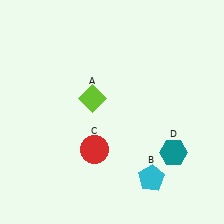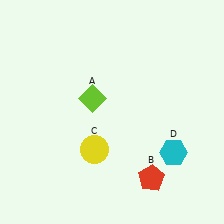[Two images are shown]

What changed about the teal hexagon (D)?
In Image 1, D is teal. In Image 2, it changed to cyan.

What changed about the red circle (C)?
In Image 1, C is red. In Image 2, it changed to yellow.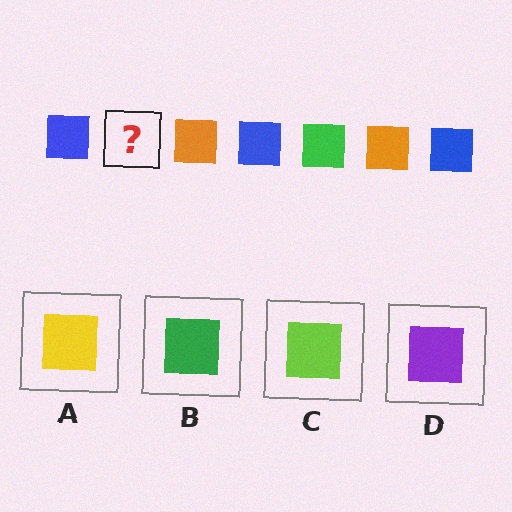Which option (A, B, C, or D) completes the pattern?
B.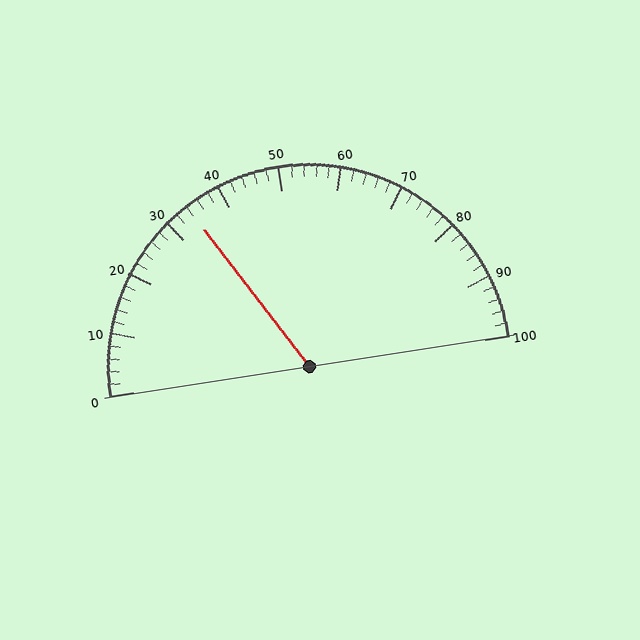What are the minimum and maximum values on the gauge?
The gauge ranges from 0 to 100.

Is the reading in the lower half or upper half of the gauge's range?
The reading is in the lower half of the range (0 to 100).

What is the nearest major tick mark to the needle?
The nearest major tick mark is 30.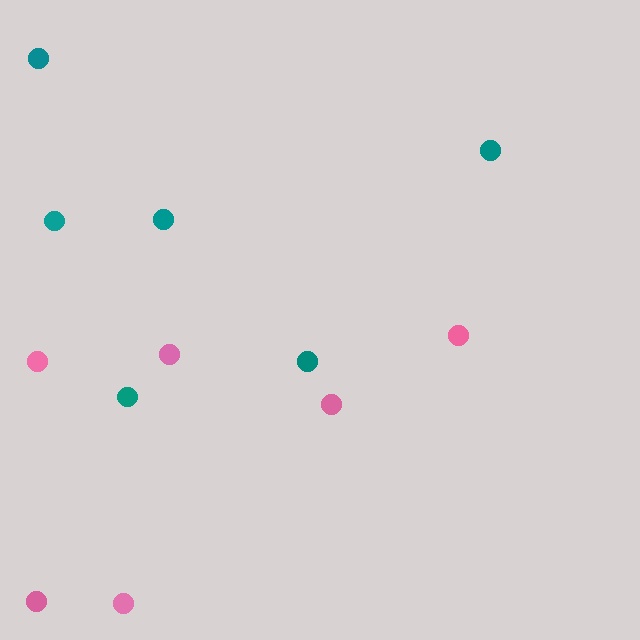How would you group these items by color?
There are 2 groups: one group of teal circles (6) and one group of pink circles (6).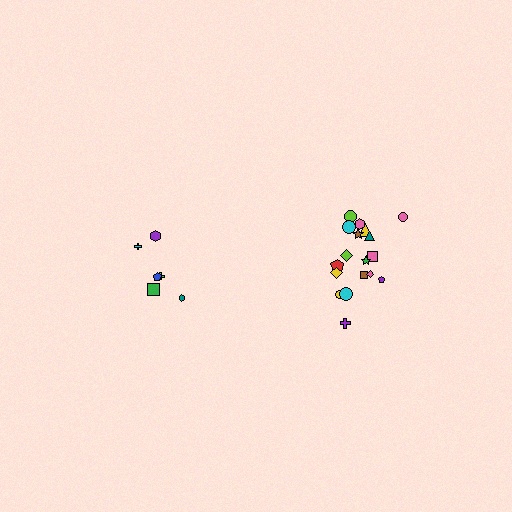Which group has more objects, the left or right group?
The right group.